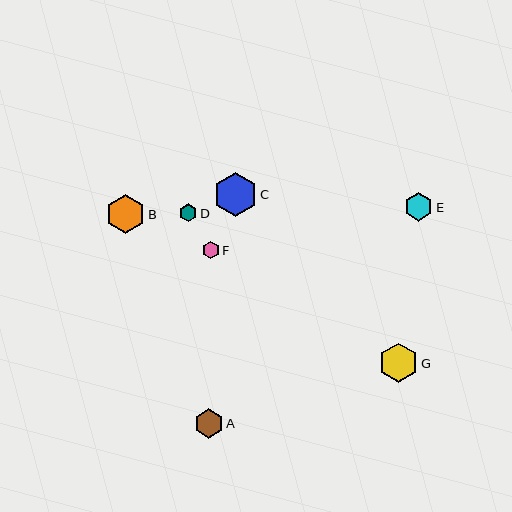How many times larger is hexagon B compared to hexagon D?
Hexagon B is approximately 2.2 times the size of hexagon D.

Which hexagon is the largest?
Hexagon C is the largest with a size of approximately 43 pixels.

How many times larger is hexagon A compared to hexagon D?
Hexagon A is approximately 1.6 times the size of hexagon D.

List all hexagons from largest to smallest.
From largest to smallest: C, G, B, A, E, D, F.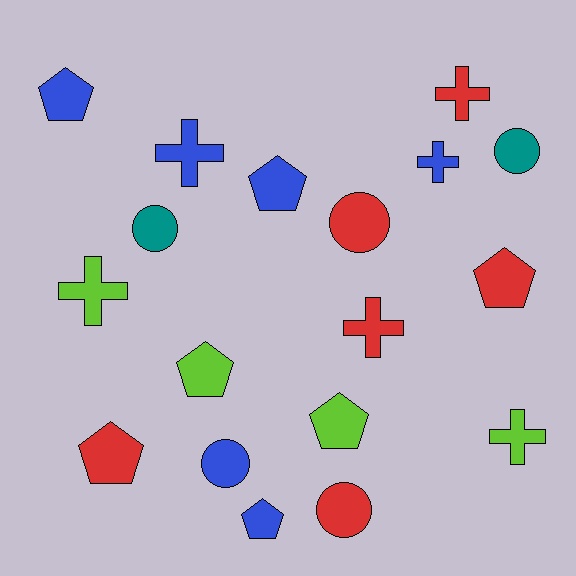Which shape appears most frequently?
Pentagon, with 7 objects.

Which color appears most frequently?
Red, with 6 objects.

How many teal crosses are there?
There are no teal crosses.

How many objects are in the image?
There are 18 objects.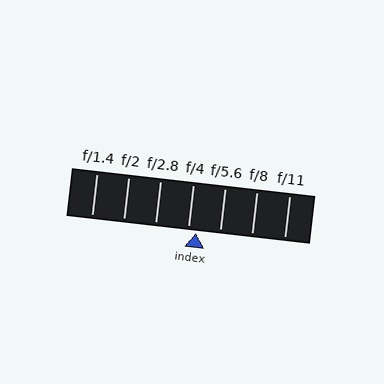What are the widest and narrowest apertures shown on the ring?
The widest aperture shown is f/1.4 and the narrowest is f/11.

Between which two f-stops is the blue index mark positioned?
The index mark is between f/4 and f/5.6.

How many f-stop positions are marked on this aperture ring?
There are 7 f-stop positions marked.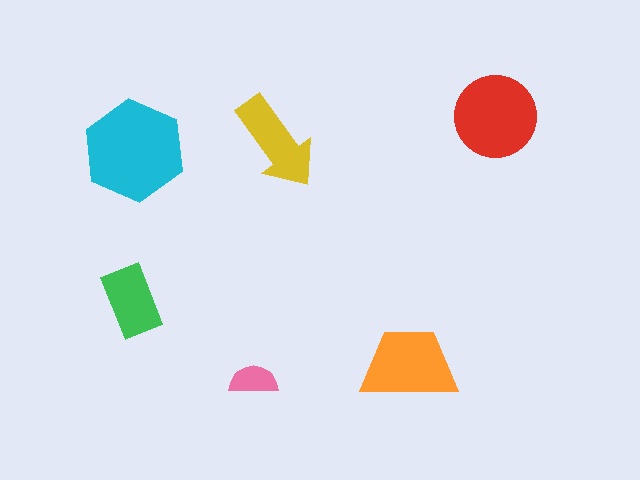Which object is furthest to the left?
The green rectangle is leftmost.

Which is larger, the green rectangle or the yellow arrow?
The yellow arrow.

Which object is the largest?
The cyan hexagon.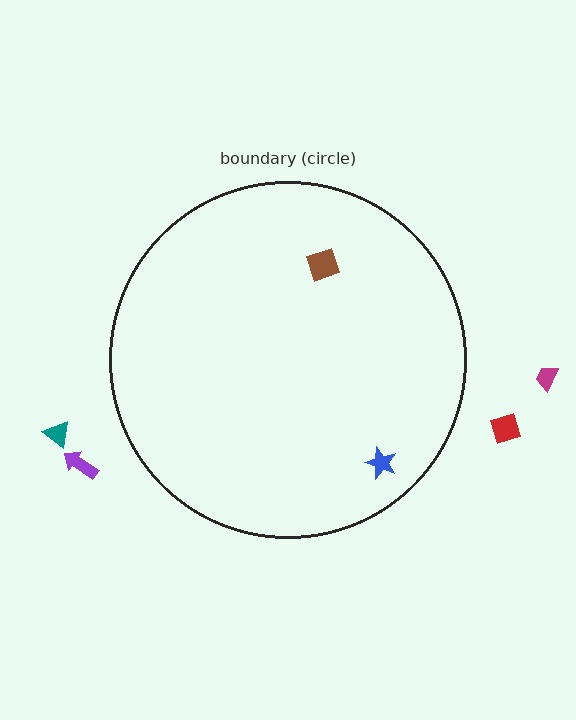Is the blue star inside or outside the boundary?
Inside.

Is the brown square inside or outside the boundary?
Inside.